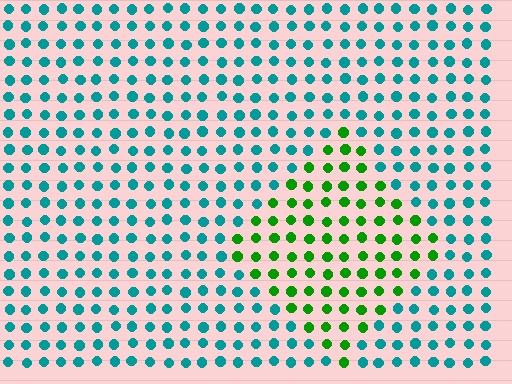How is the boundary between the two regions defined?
The boundary is defined purely by a slight shift in hue (about 59 degrees). Spacing, size, and orientation are identical on both sides.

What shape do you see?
I see a diamond.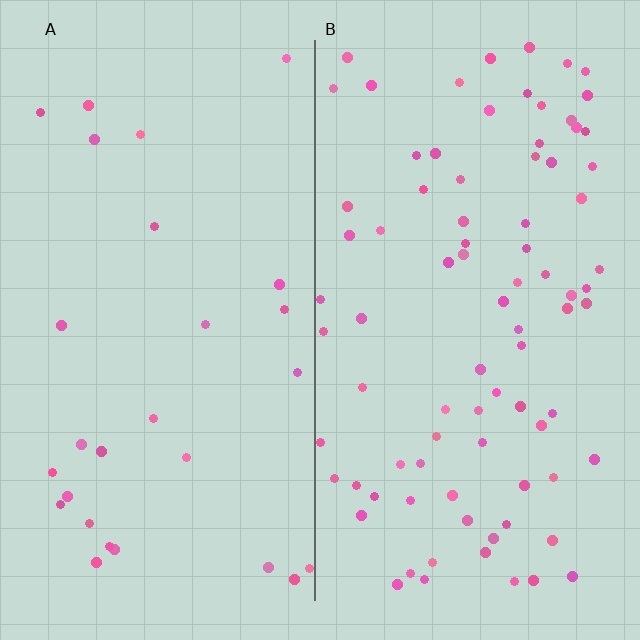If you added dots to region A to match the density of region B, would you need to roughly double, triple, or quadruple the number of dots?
Approximately triple.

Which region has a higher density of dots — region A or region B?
B (the right).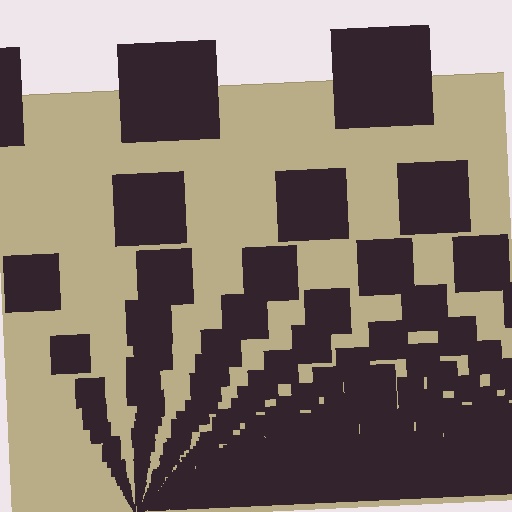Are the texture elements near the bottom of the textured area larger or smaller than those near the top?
Smaller. The gradient is inverted — elements near the bottom are smaller and denser.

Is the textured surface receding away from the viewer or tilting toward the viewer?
The surface appears to tilt toward the viewer. Texture elements get larger and sparser toward the top.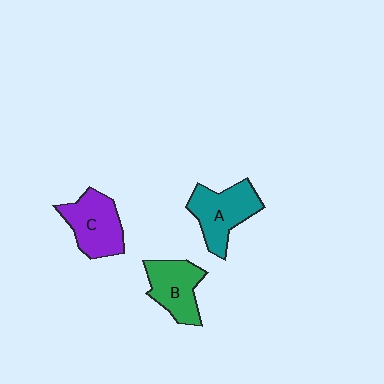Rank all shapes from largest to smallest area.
From largest to smallest: A (teal), C (purple), B (green).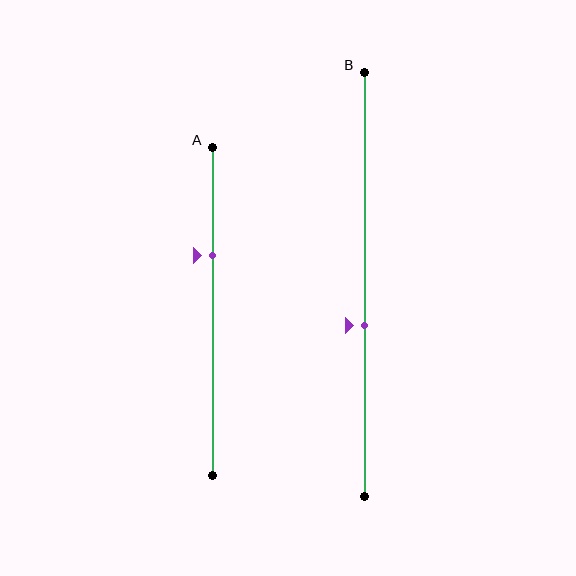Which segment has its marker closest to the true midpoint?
Segment B has its marker closest to the true midpoint.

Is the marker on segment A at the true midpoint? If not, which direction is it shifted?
No, the marker on segment A is shifted upward by about 17% of the segment length.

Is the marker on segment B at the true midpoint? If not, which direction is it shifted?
No, the marker on segment B is shifted downward by about 10% of the segment length.